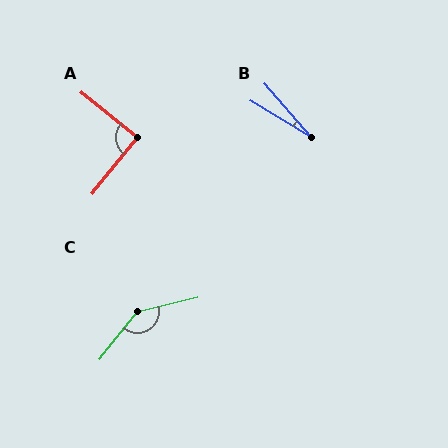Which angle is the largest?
C, at approximately 142 degrees.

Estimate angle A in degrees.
Approximately 90 degrees.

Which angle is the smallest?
B, at approximately 18 degrees.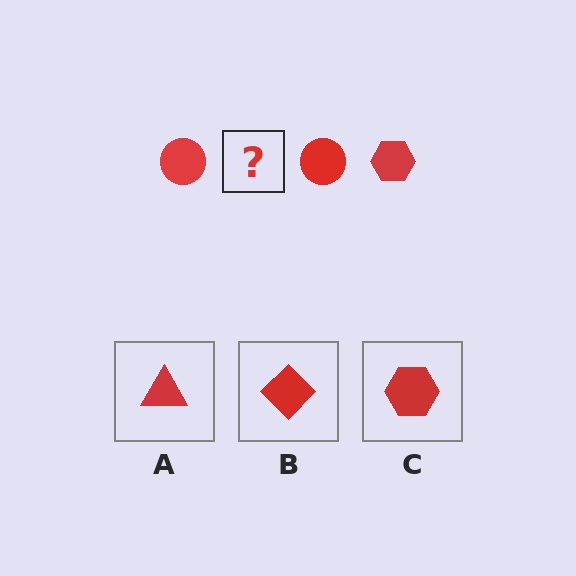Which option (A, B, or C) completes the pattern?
C.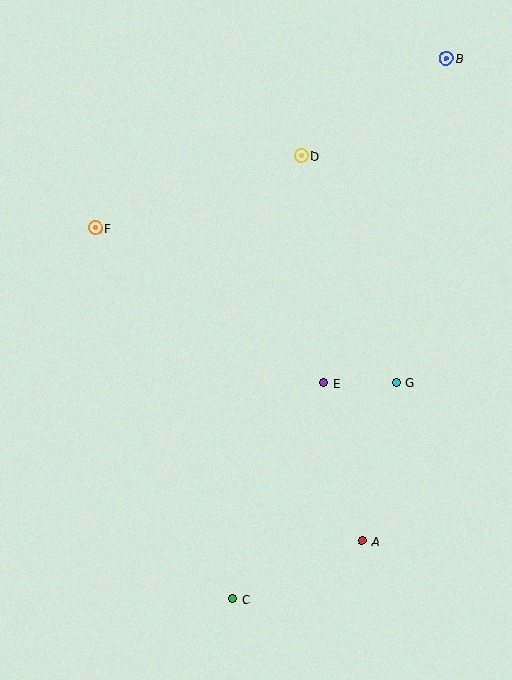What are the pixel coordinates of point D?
Point D is at (301, 156).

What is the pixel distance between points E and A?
The distance between E and A is 163 pixels.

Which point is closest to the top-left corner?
Point F is closest to the top-left corner.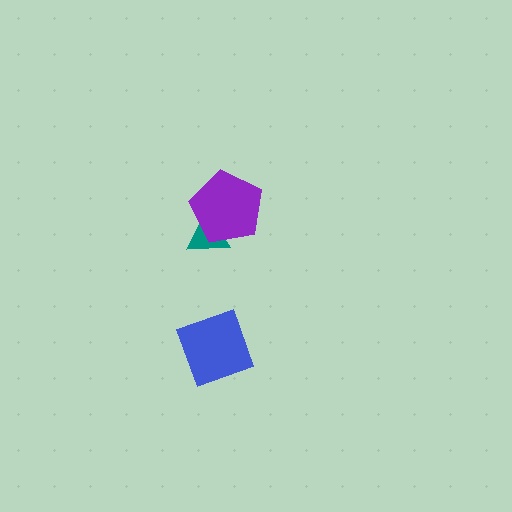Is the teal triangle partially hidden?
Yes, it is partially covered by another shape.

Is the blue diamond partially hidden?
No, no other shape covers it.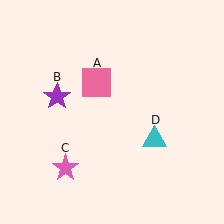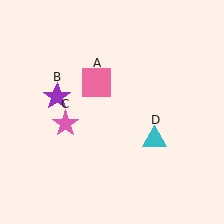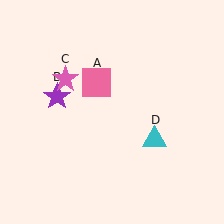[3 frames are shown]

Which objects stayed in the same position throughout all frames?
Pink square (object A) and purple star (object B) and cyan triangle (object D) remained stationary.